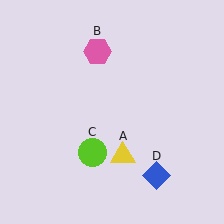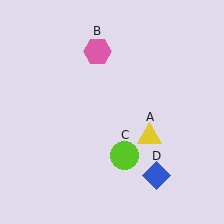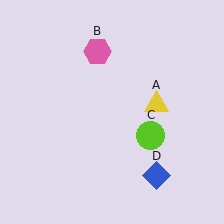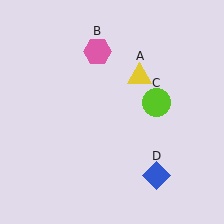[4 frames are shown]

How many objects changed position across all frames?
2 objects changed position: yellow triangle (object A), lime circle (object C).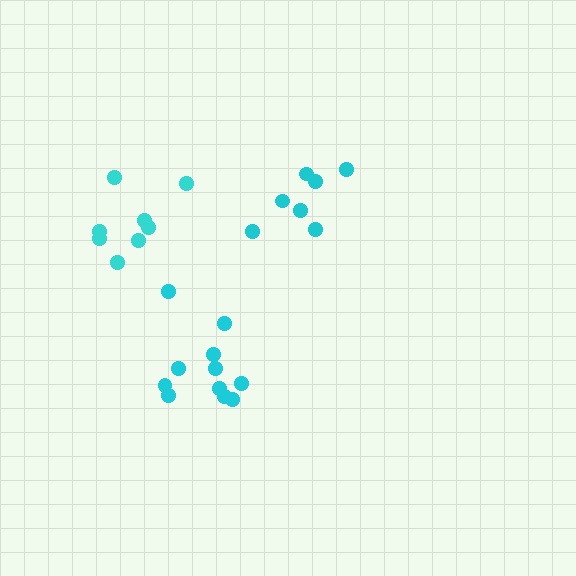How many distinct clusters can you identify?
There are 3 distinct clusters.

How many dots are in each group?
Group 1: 11 dots, Group 2: 7 dots, Group 3: 8 dots (26 total).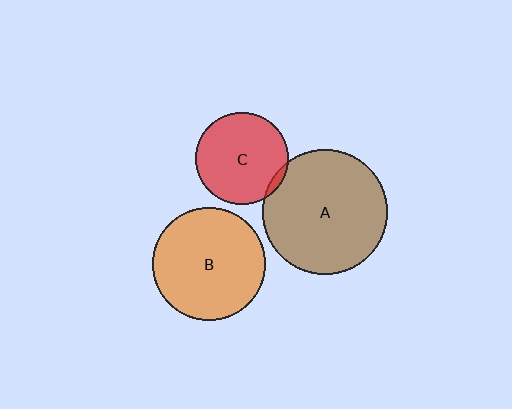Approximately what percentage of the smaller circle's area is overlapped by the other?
Approximately 5%.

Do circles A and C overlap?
Yes.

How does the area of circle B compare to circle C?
Approximately 1.5 times.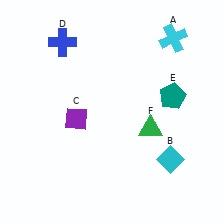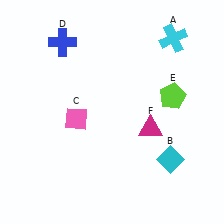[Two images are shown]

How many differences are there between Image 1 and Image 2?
There are 3 differences between the two images.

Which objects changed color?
C changed from purple to pink. E changed from teal to lime. F changed from green to magenta.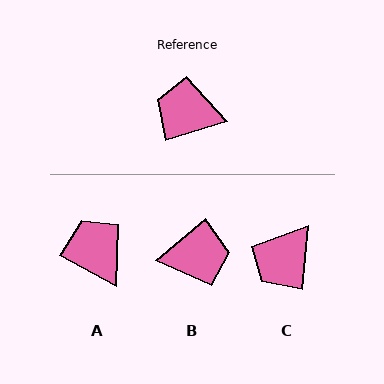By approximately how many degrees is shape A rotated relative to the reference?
Approximately 45 degrees clockwise.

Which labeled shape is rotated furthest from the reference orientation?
B, about 156 degrees away.